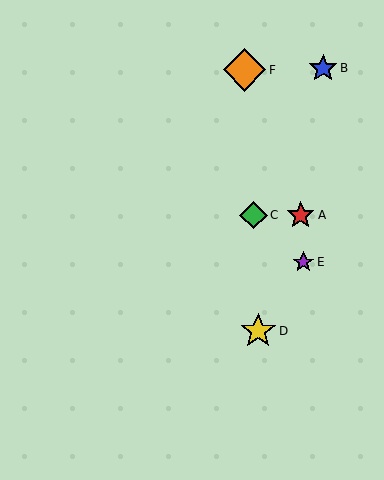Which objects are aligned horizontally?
Objects A, C are aligned horizontally.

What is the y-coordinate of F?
Object F is at y≈70.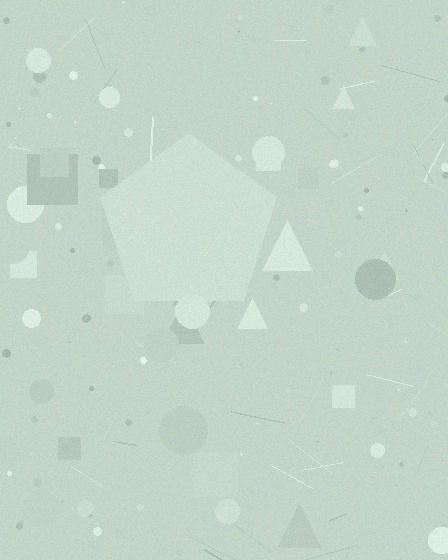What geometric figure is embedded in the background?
A pentagon is embedded in the background.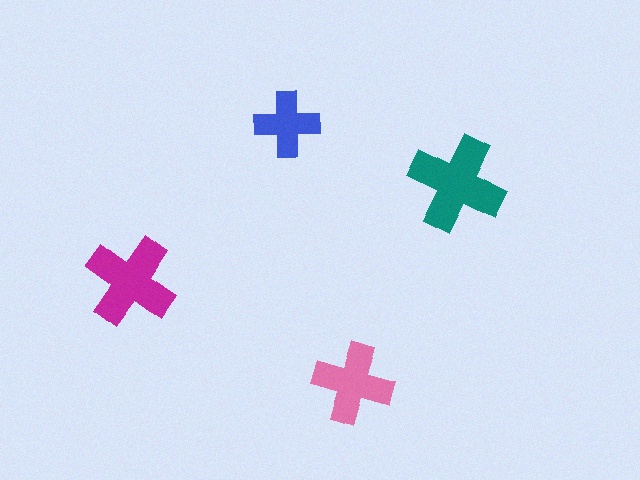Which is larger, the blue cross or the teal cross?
The teal one.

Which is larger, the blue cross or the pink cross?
The pink one.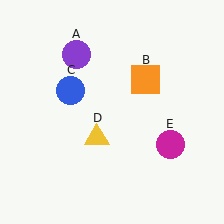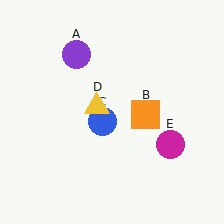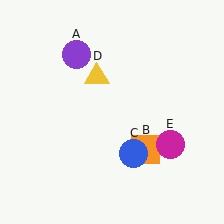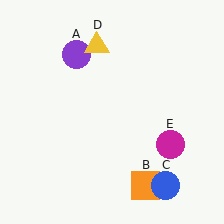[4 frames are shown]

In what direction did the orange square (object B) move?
The orange square (object B) moved down.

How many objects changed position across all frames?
3 objects changed position: orange square (object B), blue circle (object C), yellow triangle (object D).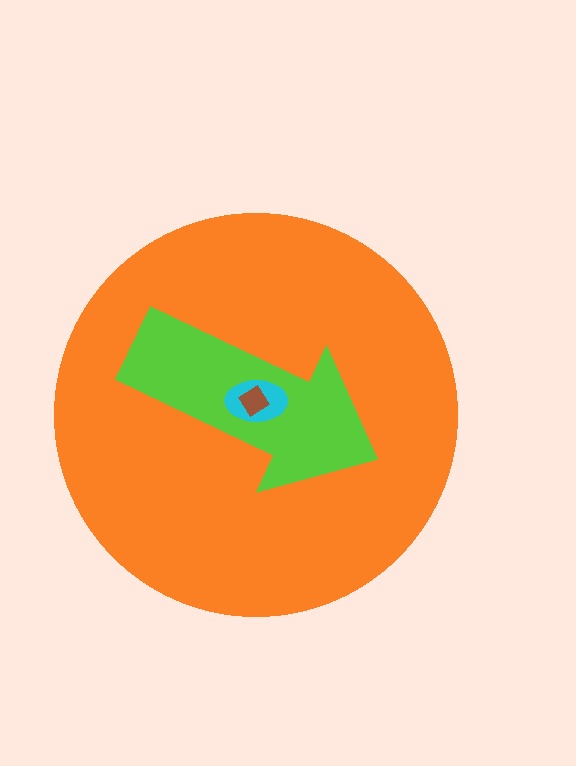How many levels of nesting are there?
4.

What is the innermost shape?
The brown diamond.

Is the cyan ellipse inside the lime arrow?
Yes.